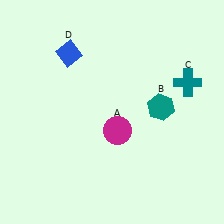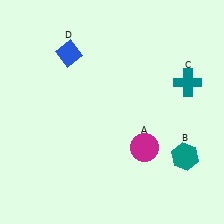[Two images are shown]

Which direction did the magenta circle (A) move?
The magenta circle (A) moved right.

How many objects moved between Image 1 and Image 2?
2 objects moved between the two images.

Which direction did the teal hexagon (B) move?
The teal hexagon (B) moved down.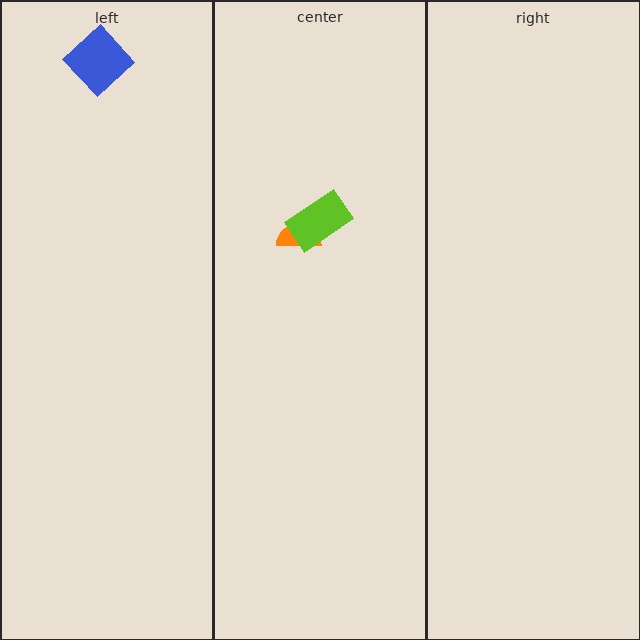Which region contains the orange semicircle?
The center region.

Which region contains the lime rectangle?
The center region.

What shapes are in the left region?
The blue diamond.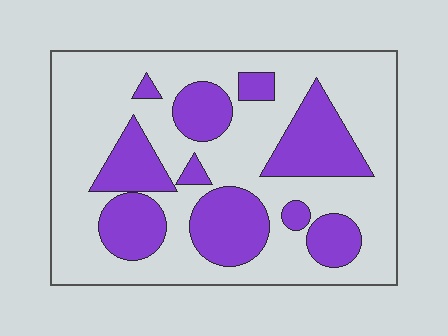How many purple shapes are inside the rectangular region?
10.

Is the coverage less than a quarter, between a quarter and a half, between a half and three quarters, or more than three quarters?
Between a quarter and a half.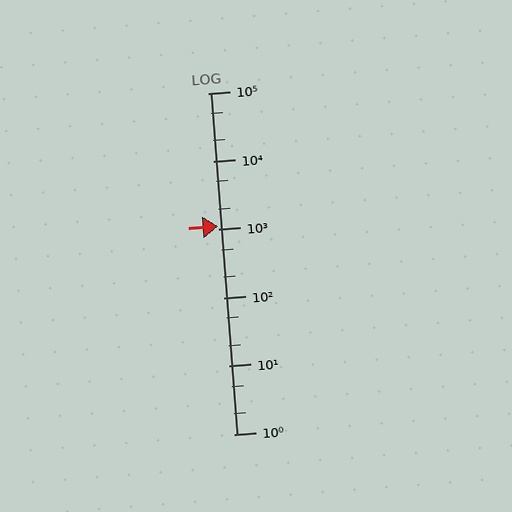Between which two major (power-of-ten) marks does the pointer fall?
The pointer is between 1000 and 10000.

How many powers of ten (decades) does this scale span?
The scale spans 5 decades, from 1 to 100000.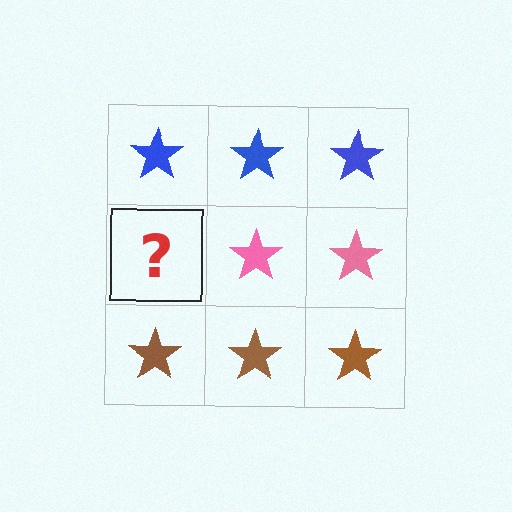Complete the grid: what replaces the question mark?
The question mark should be replaced with a pink star.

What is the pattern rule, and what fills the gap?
The rule is that each row has a consistent color. The gap should be filled with a pink star.